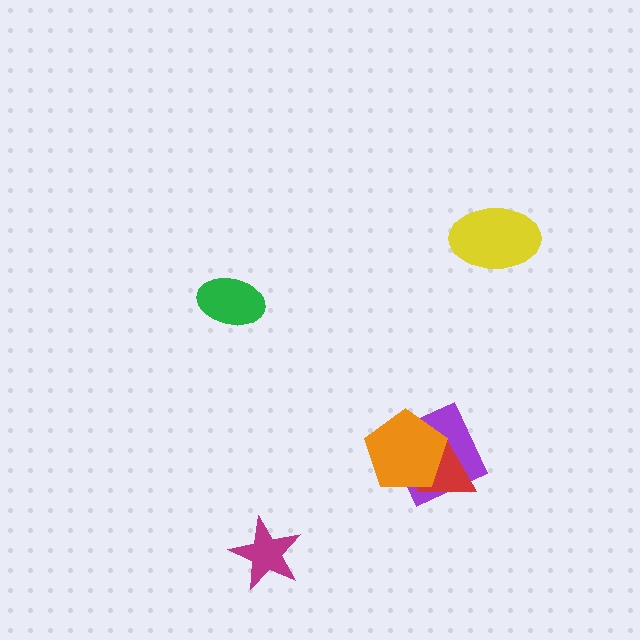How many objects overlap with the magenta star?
0 objects overlap with the magenta star.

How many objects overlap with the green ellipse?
0 objects overlap with the green ellipse.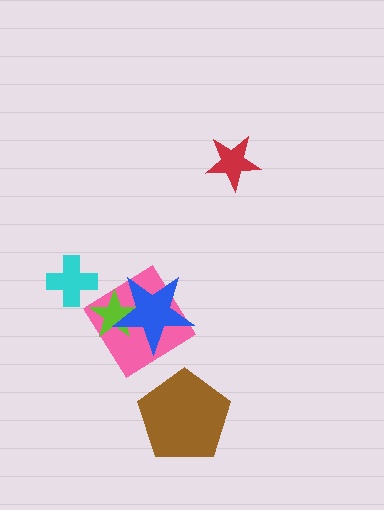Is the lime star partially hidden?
Yes, it is partially covered by another shape.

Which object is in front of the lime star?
The blue star is in front of the lime star.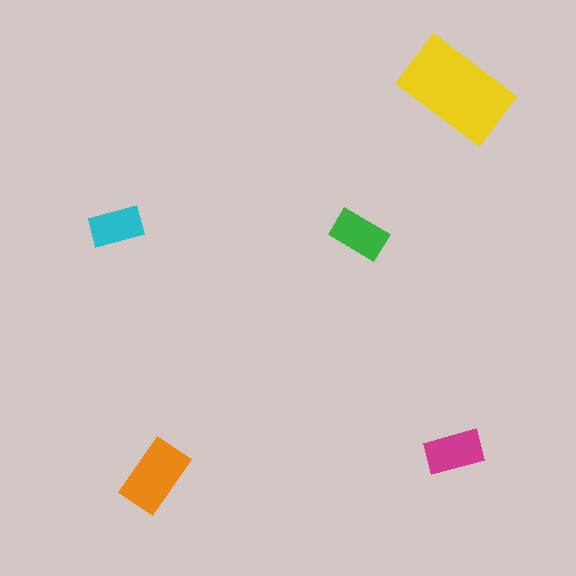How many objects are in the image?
There are 5 objects in the image.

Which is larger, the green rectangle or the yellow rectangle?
The yellow one.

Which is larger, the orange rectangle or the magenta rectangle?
The orange one.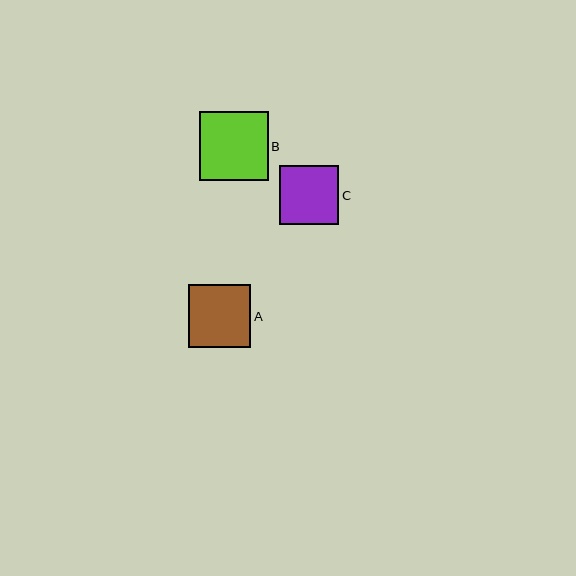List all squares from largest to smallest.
From largest to smallest: B, A, C.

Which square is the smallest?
Square C is the smallest with a size of approximately 59 pixels.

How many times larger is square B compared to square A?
Square B is approximately 1.1 times the size of square A.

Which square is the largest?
Square B is the largest with a size of approximately 69 pixels.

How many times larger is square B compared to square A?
Square B is approximately 1.1 times the size of square A.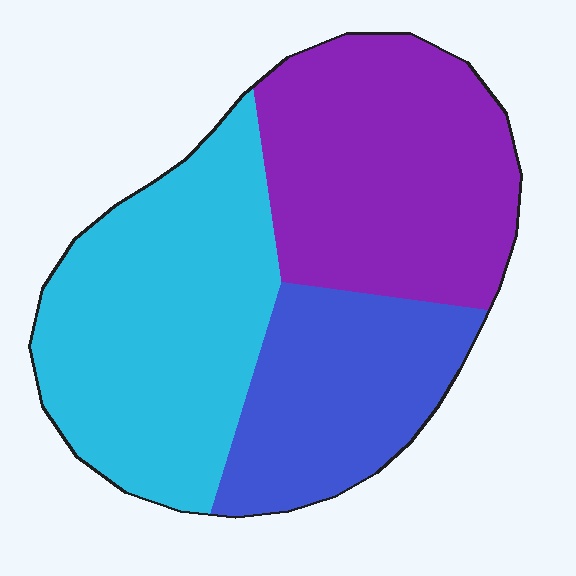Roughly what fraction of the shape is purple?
Purple takes up about three eighths (3/8) of the shape.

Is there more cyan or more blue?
Cyan.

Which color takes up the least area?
Blue, at roughly 25%.